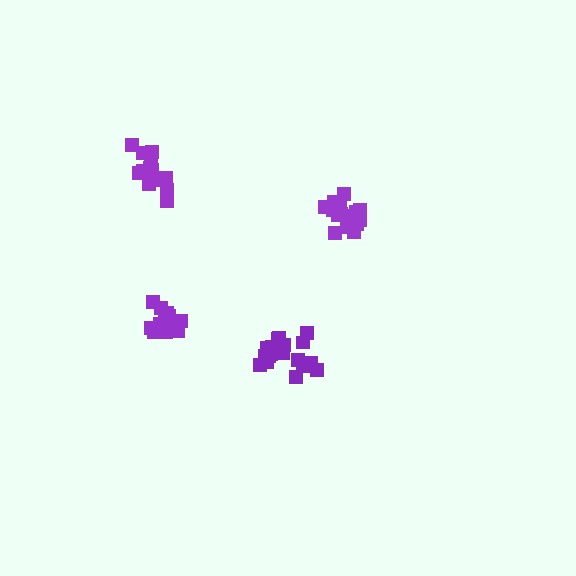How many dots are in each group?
Group 1: 18 dots, Group 2: 15 dots, Group 3: 19 dots, Group 4: 17 dots (69 total).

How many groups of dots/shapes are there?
There are 4 groups.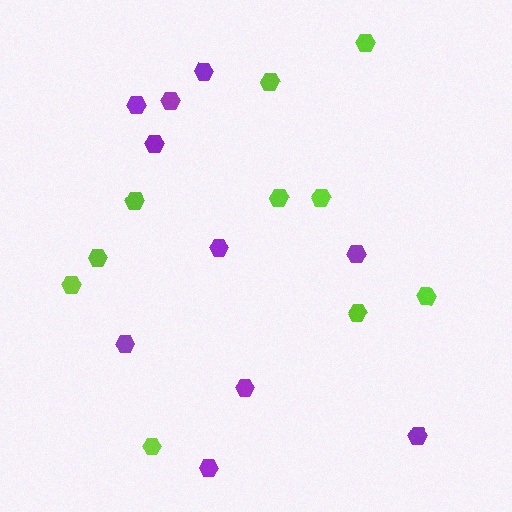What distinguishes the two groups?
There are 2 groups: one group of purple hexagons (10) and one group of lime hexagons (10).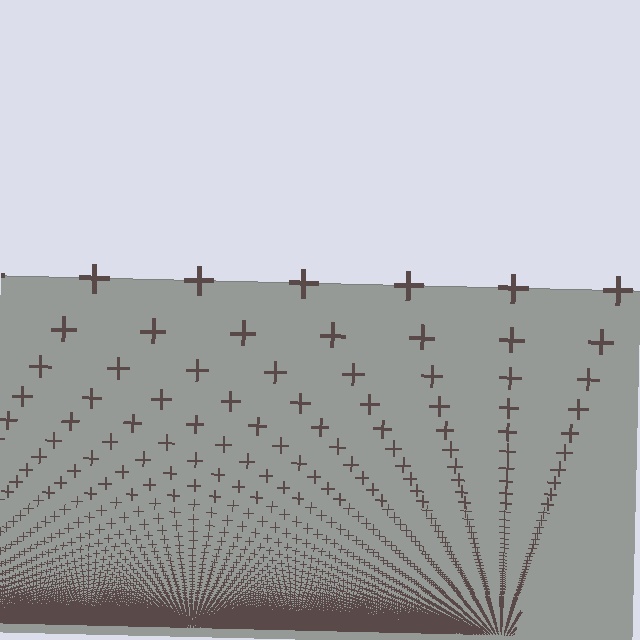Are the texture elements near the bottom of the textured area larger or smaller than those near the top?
Smaller. The gradient is inverted — elements near the bottom are smaller and denser.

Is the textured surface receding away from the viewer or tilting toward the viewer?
The surface appears to tilt toward the viewer. Texture elements get larger and sparser toward the top.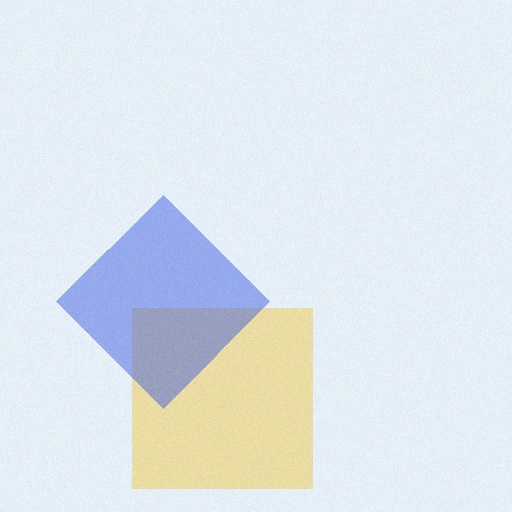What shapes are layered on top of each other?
The layered shapes are: a yellow square, a blue diamond.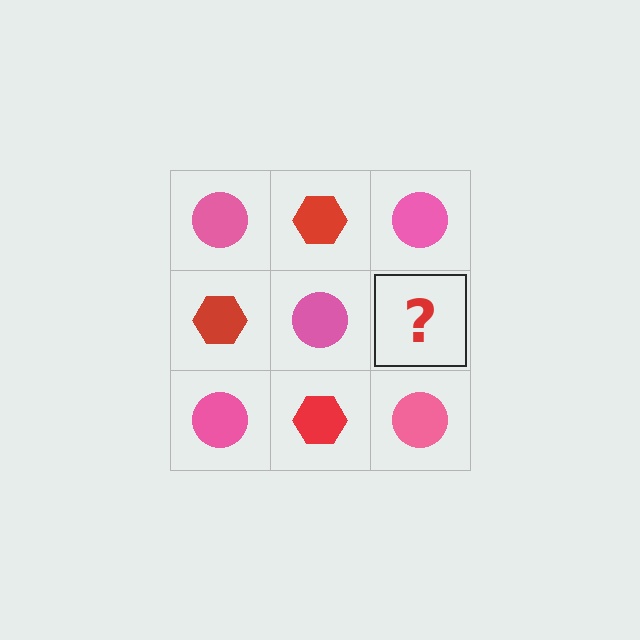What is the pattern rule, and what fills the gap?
The rule is that it alternates pink circle and red hexagon in a checkerboard pattern. The gap should be filled with a red hexagon.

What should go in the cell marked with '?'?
The missing cell should contain a red hexagon.